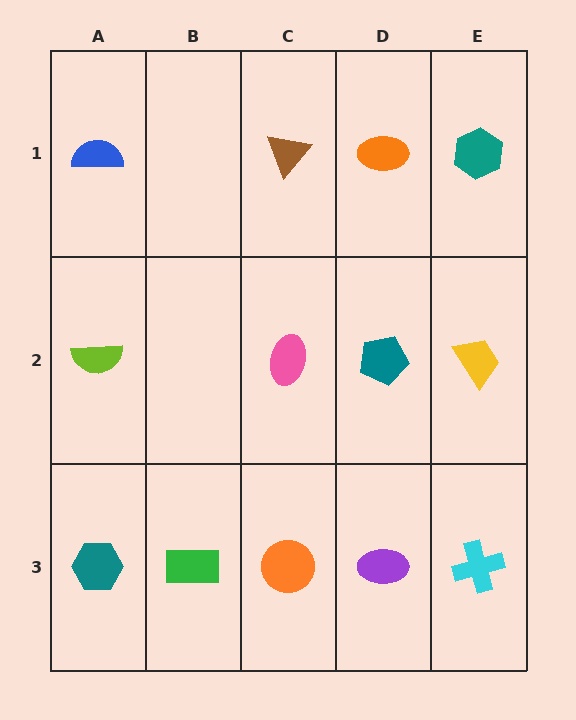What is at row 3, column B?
A green rectangle.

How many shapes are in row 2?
4 shapes.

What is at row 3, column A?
A teal hexagon.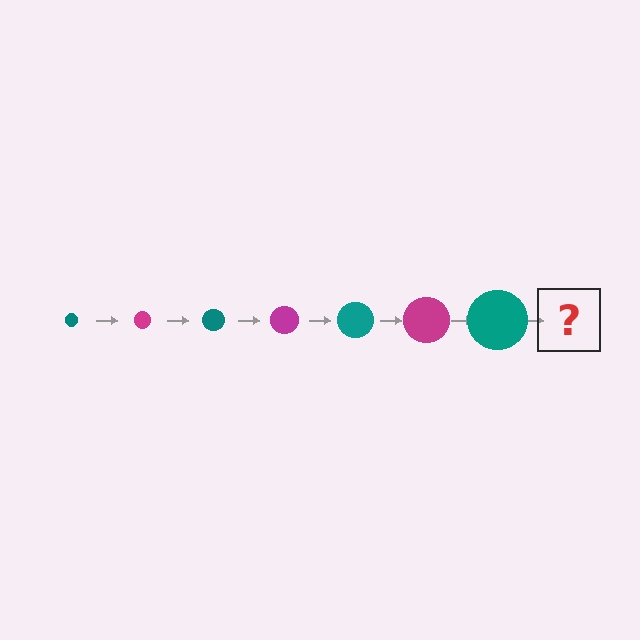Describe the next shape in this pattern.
It should be a magenta circle, larger than the previous one.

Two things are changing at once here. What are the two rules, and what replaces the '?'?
The two rules are that the circle grows larger each step and the color cycles through teal and magenta. The '?' should be a magenta circle, larger than the previous one.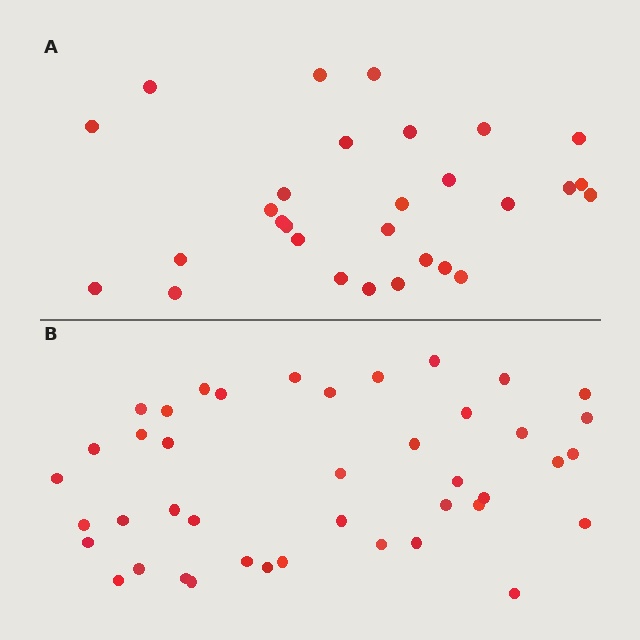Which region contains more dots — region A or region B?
Region B (the bottom region) has more dots.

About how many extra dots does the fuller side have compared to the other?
Region B has approximately 15 more dots than region A.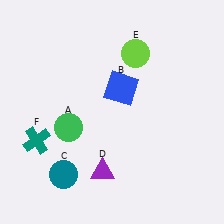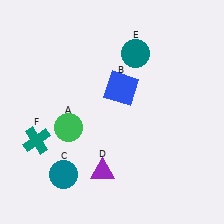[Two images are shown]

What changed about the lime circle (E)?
In Image 1, E is lime. In Image 2, it changed to teal.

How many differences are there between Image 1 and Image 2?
There is 1 difference between the two images.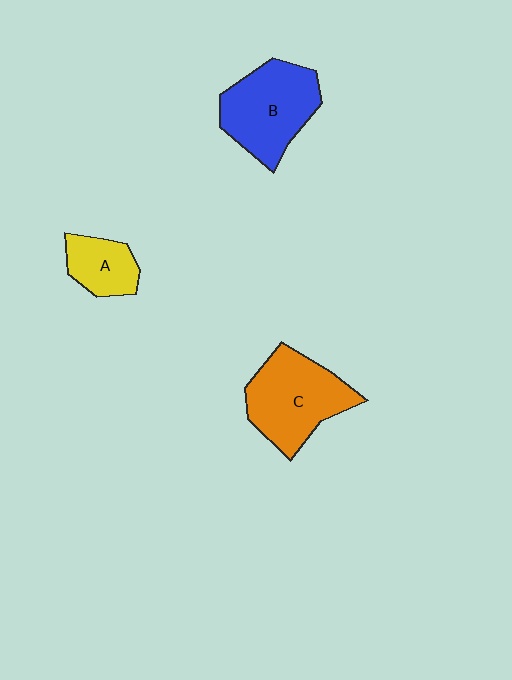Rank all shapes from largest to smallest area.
From largest to smallest: C (orange), B (blue), A (yellow).